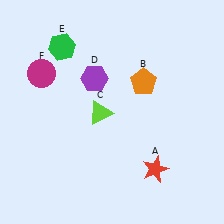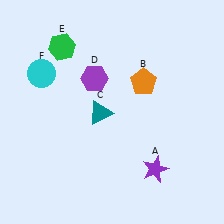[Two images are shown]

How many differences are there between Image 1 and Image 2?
There are 3 differences between the two images.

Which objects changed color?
A changed from red to purple. C changed from lime to teal. F changed from magenta to cyan.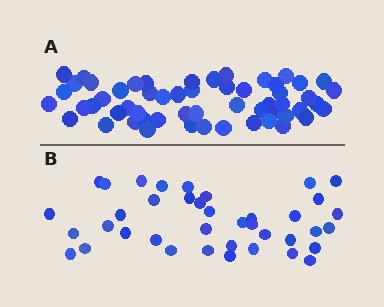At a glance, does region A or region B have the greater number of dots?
Region A (the top region) has more dots.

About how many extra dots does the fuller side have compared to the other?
Region A has approximately 15 more dots than region B.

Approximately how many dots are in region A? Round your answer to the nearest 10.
About 60 dots. (The exact count is 56, which rounds to 60.)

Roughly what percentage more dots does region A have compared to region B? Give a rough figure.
About 45% more.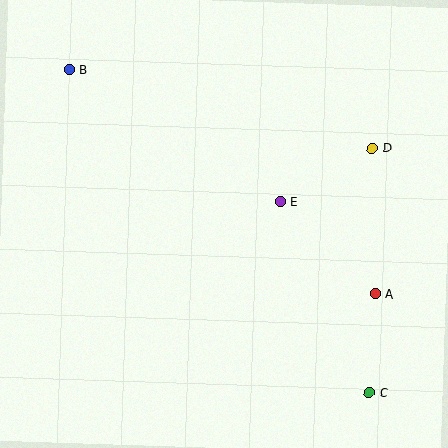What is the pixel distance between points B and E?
The distance between B and E is 249 pixels.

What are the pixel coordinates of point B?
Point B is at (69, 70).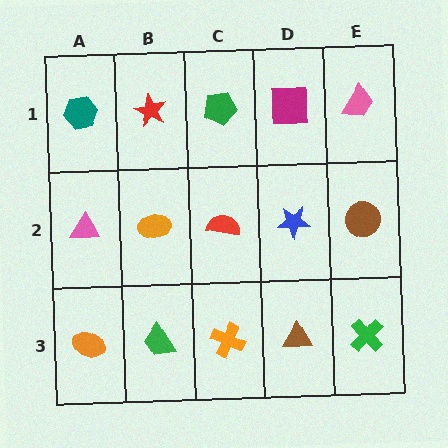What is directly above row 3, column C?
A red semicircle.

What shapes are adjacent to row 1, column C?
A red semicircle (row 2, column C), a red star (row 1, column B), a magenta square (row 1, column D).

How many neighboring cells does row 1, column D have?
3.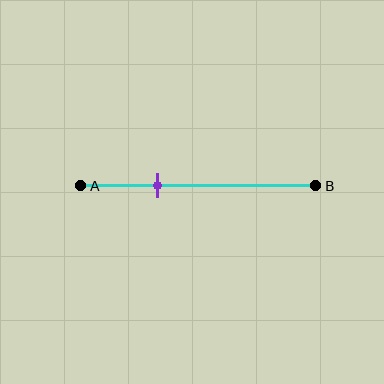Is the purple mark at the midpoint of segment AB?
No, the mark is at about 35% from A, not at the 50% midpoint.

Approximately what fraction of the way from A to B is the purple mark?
The purple mark is approximately 35% of the way from A to B.